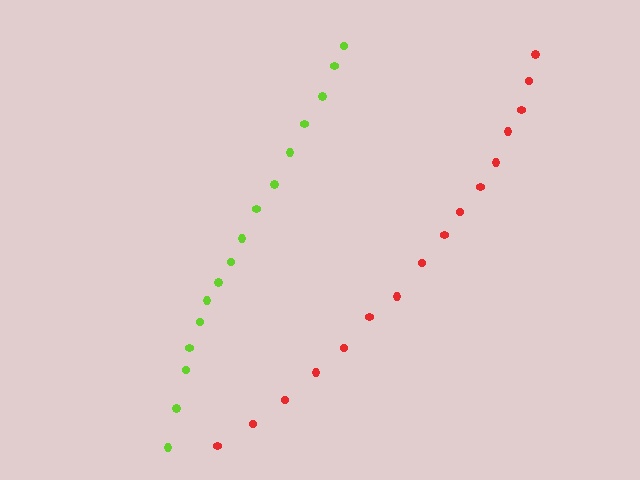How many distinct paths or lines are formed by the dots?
There are 2 distinct paths.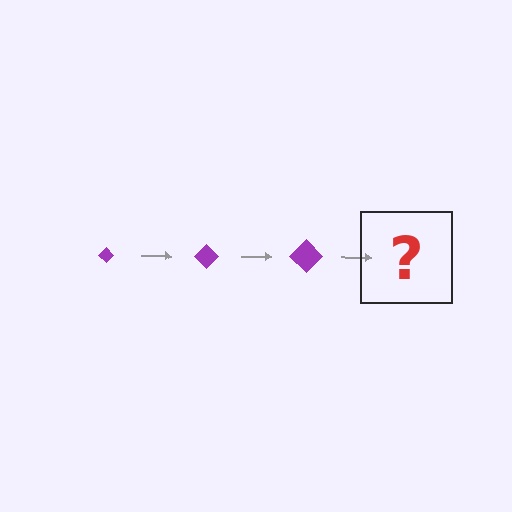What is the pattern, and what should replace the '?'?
The pattern is that the diamond gets progressively larger each step. The '?' should be a purple diamond, larger than the previous one.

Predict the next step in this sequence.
The next step is a purple diamond, larger than the previous one.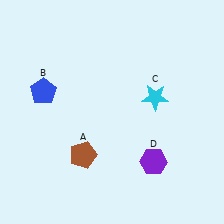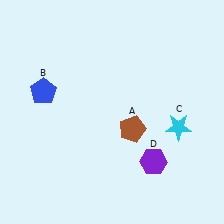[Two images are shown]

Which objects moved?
The objects that moved are: the brown pentagon (A), the cyan star (C).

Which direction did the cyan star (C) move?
The cyan star (C) moved down.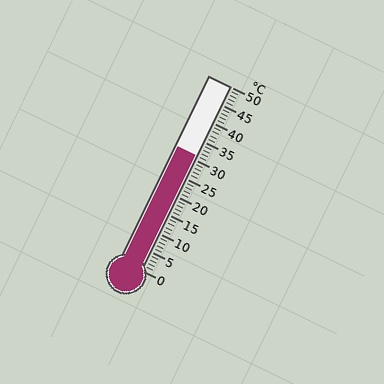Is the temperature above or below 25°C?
The temperature is above 25°C.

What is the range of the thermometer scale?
The thermometer scale ranges from 0°C to 50°C.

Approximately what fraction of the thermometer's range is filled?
The thermometer is filled to approximately 60% of its range.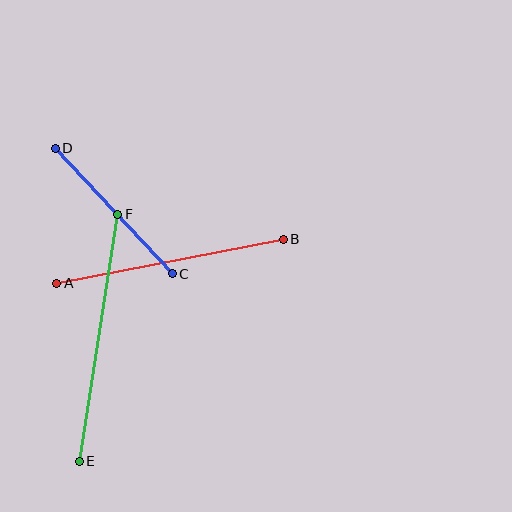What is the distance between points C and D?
The distance is approximately 172 pixels.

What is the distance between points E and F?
The distance is approximately 250 pixels.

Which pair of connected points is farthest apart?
Points E and F are farthest apart.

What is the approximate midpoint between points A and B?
The midpoint is at approximately (170, 261) pixels.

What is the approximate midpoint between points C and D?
The midpoint is at approximately (114, 211) pixels.